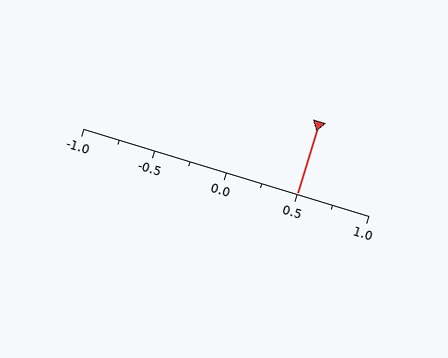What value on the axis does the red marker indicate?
The marker indicates approximately 0.5.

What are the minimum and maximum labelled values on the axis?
The axis runs from -1.0 to 1.0.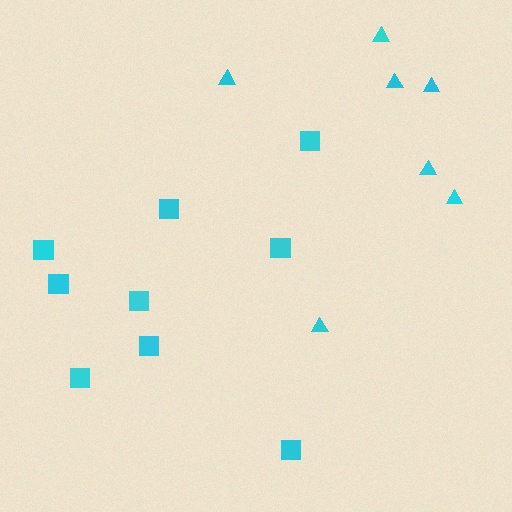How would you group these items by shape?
There are 2 groups: one group of squares (9) and one group of triangles (7).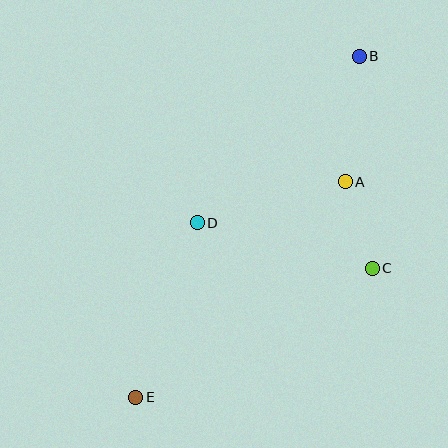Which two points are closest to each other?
Points A and C are closest to each other.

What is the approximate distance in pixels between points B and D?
The distance between B and D is approximately 233 pixels.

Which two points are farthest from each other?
Points B and E are farthest from each other.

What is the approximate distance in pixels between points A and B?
The distance between A and B is approximately 127 pixels.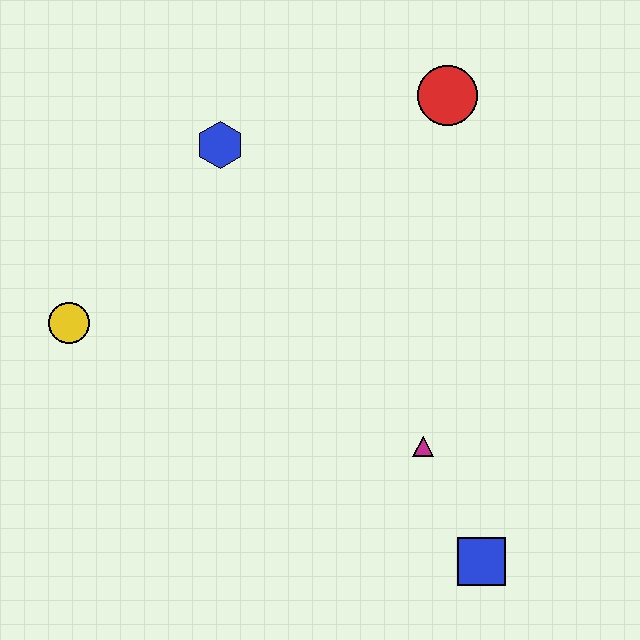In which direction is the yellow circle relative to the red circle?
The yellow circle is to the left of the red circle.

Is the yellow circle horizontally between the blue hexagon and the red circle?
No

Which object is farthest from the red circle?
The blue square is farthest from the red circle.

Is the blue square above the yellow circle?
No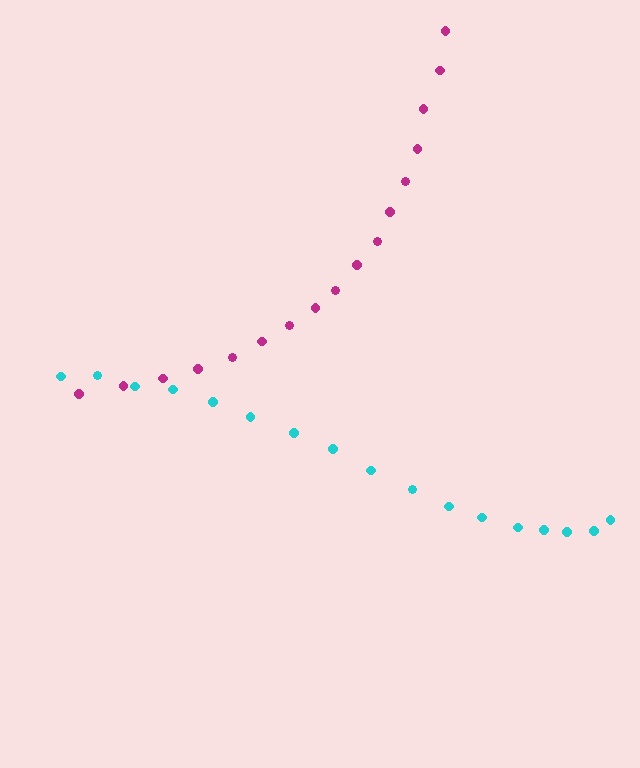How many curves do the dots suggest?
There are 2 distinct paths.